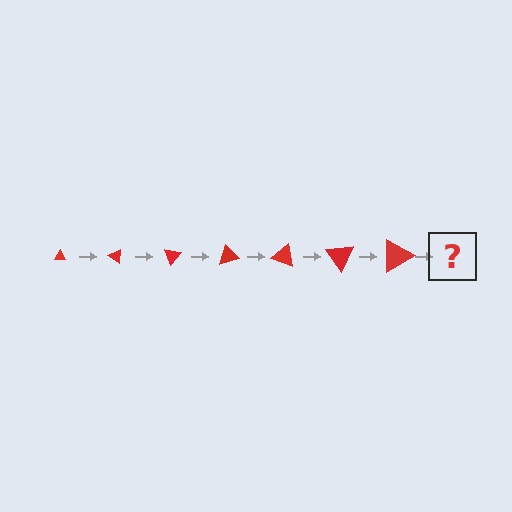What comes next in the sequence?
The next element should be a triangle, larger than the previous one and rotated 245 degrees from the start.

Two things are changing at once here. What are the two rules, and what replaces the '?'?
The two rules are that the triangle grows larger each step and it rotates 35 degrees each step. The '?' should be a triangle, larger than the previous one and rotated 245 degrees from the start.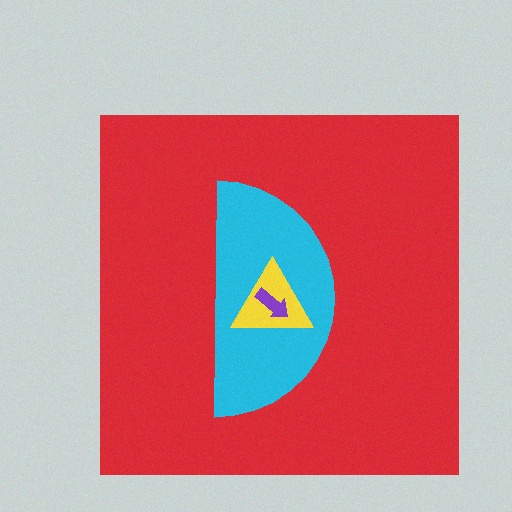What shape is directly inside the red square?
The cyan semicircle.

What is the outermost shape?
The red square.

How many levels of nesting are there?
4.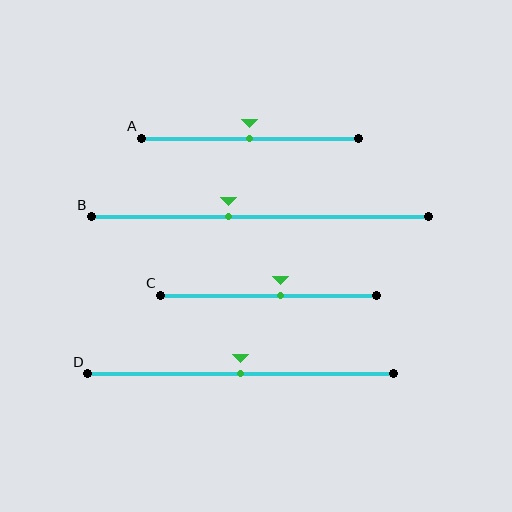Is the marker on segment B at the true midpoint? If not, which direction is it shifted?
No, the marker on segment B is shifted to the left by about 9% of the segment length.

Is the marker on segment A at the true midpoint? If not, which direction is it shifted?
Yes, the marker on segment A is at the true midpoint.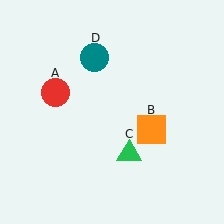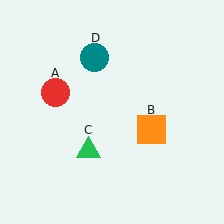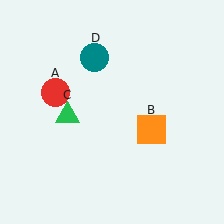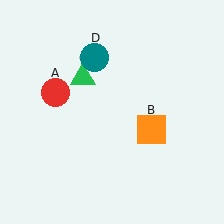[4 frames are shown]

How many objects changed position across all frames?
1 object changed position: green triangle (object C).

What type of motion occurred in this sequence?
The green triangle (object C) rotated clockwise around the center of the scene.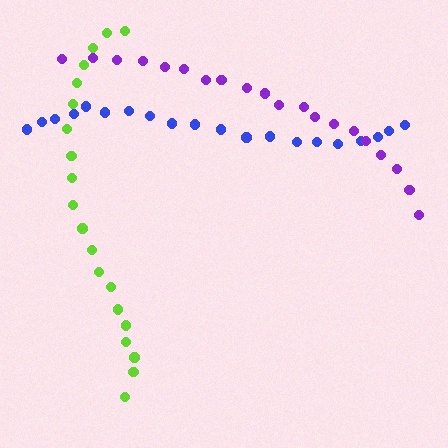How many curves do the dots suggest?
There are 3 distinct paths.